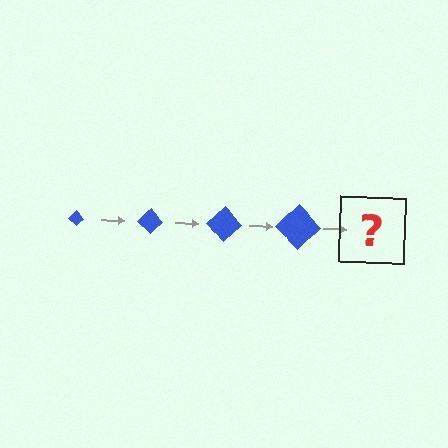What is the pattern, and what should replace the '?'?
The pattern is that the diamond gets progressively larger each step. The '?' should be a blue diamond, larger than the previous one.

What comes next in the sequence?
The next element should be a blue diamond, larger than the previous one.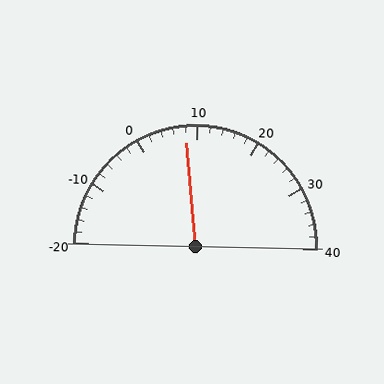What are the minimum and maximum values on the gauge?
The gauge ranges from -20 to 40.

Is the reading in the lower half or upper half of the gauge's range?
The reading is in the lower half of the range (-20 to 40).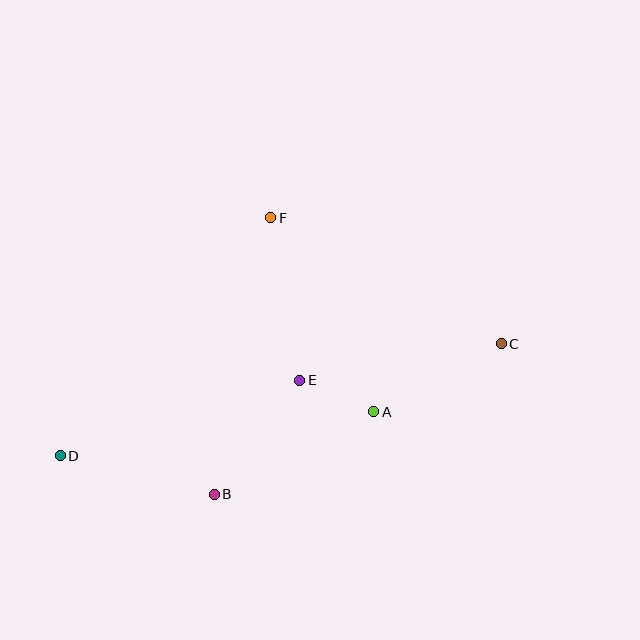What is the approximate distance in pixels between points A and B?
The distance between A and B is approximately 179 pixels.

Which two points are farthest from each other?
Points C and D are farthest from each other.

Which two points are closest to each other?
Points A and E are closest to each other.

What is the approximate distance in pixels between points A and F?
The distance between A and F is approximately 220 pixels.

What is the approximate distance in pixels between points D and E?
The distance between D and E is approximately 251 pixels.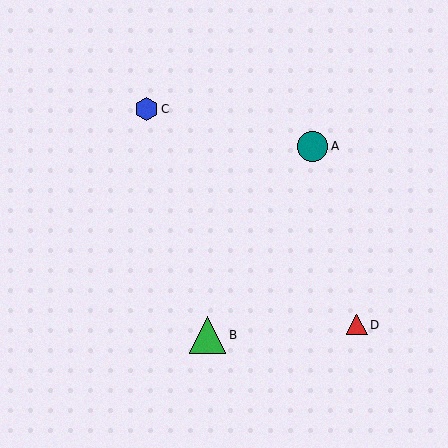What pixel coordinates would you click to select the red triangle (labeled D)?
Click at (357, 325) to select the red triangle D.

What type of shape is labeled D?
Shape D is a red triangle.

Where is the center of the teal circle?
The center of the teal circle is at (313, 146).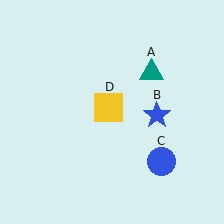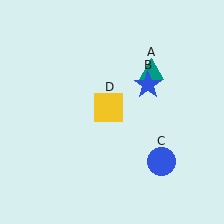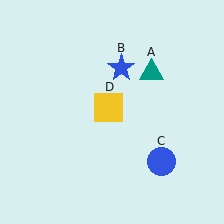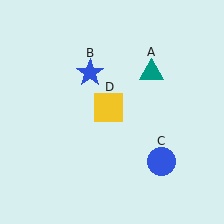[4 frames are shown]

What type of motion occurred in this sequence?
The blue star (object B) rotated counterclockwise around the center of the scene.